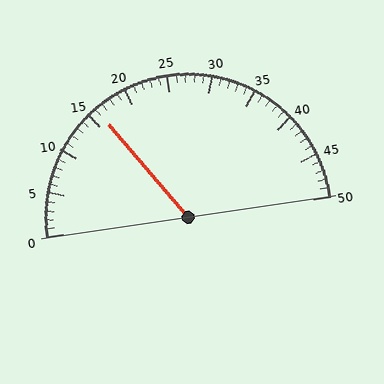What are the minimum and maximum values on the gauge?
The gauge ranges from 0 to 50.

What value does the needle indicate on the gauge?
The needle indicates approximately 16.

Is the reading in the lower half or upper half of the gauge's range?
The reading is in the lower half of the range (0 to 50).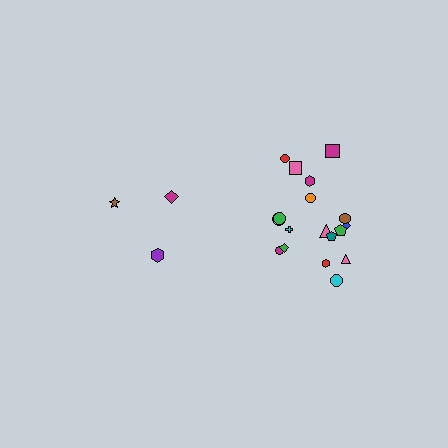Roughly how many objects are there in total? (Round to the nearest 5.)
Roughly 20 objects in total.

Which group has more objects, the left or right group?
The right group.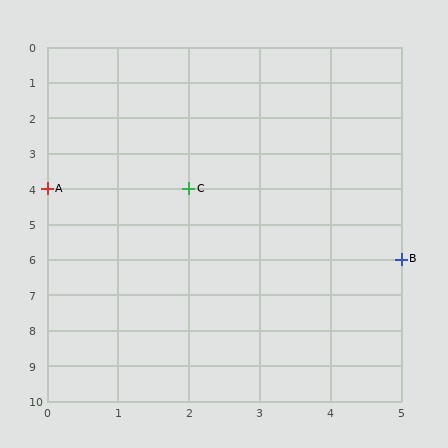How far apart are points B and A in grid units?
Points B and A are 5 columns and 2 rows apart (about 5.4 grid units diagonally).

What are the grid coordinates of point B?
Point B is at grid coordinates (5, 6).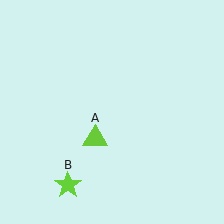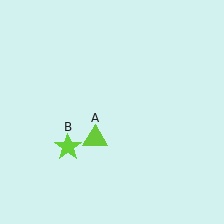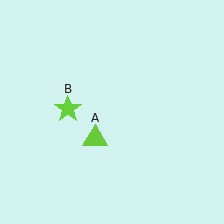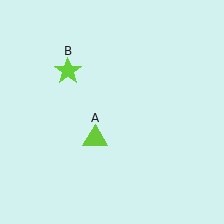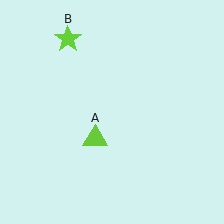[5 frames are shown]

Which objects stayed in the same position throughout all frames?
Lime triangle (object A) remained stationary.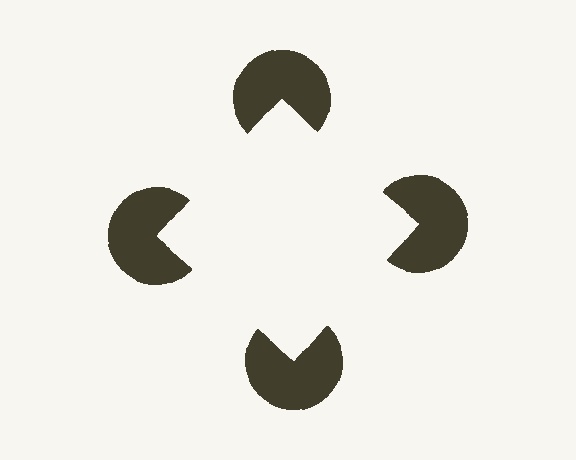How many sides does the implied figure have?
4 sides.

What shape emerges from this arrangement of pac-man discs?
An illusory square — its edges are inferred from the aligned wedge cuts in the pac-man discs, not physically drawn.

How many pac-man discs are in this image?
There are 4 — one at each vertex of the illusory square.